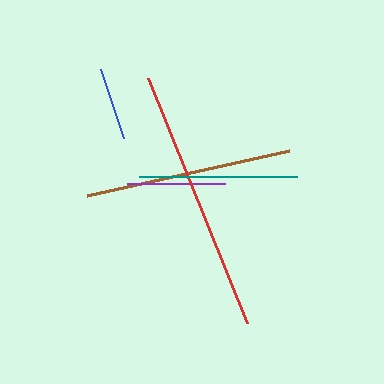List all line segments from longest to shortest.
From longest to shortest: red, brown, teal, purple, blue.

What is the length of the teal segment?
The teal segment is approximately 158 pixels long.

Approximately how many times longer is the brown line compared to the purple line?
The brown line is approximately 2.1 times the length of the purple line.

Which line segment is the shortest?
The blue line is the shortest at approximately 73 pixels.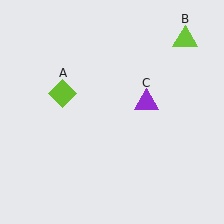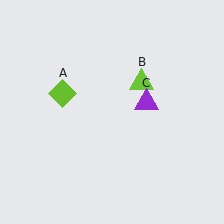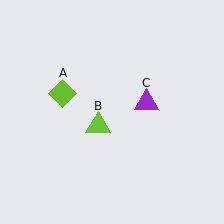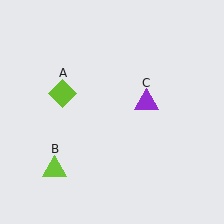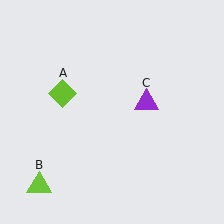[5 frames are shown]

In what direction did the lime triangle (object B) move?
The lime triangle (object B) moved down and to the left.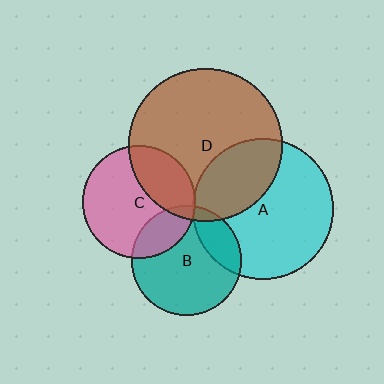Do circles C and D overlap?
Yes.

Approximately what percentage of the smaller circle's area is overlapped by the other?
Approximately 30%.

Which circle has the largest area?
Circle D (brown).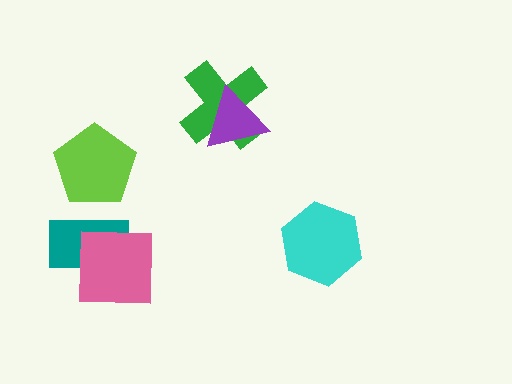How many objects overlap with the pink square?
1 object overlaps with the pink square.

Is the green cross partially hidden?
Yes, it is partially covered by another shape.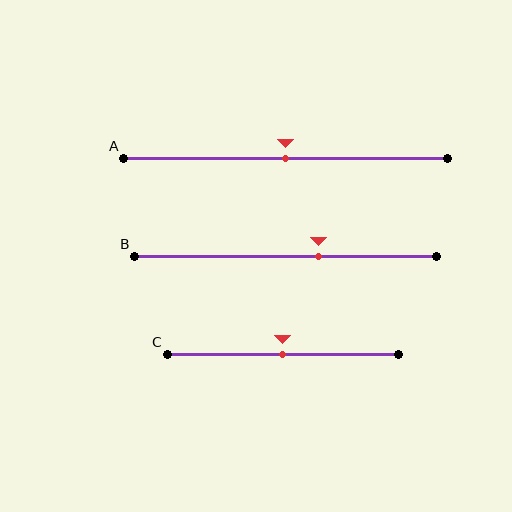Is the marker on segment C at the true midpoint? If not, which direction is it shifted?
Yes, the marker on segment C is at the true midpoint.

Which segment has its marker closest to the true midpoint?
Segment A has its marker closest to the true midpoint.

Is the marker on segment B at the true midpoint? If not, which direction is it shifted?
No, the marker on segment B is shifted to the right by about 11% of the segment length.